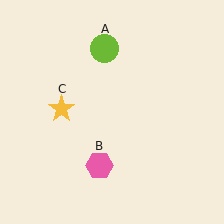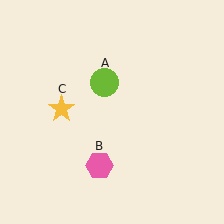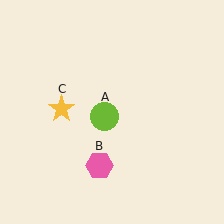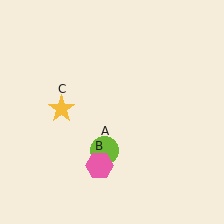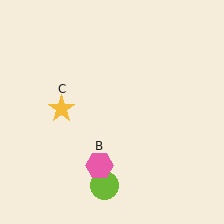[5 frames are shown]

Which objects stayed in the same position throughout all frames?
Pink hexagon (object B) and yellow star (object C) remained stationary.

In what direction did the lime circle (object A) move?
The lime circle (object A) moved down.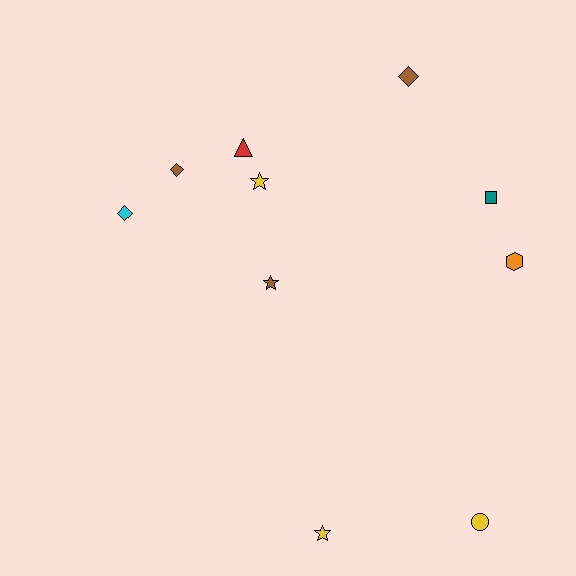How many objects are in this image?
There are 10 objects.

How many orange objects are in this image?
There is 1 orange object.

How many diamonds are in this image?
There are 3 diamonds.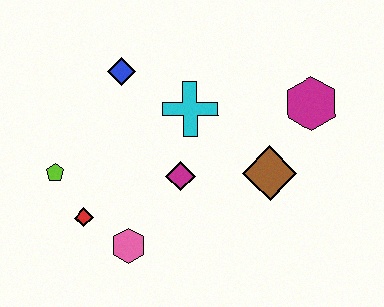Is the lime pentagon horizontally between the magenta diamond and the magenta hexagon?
No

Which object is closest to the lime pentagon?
The red diamond is closest to the lime pentagon.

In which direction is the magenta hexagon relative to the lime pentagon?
The magenta hexagon is to the right of the lime pentagon.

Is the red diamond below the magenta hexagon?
Yes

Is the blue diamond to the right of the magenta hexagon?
No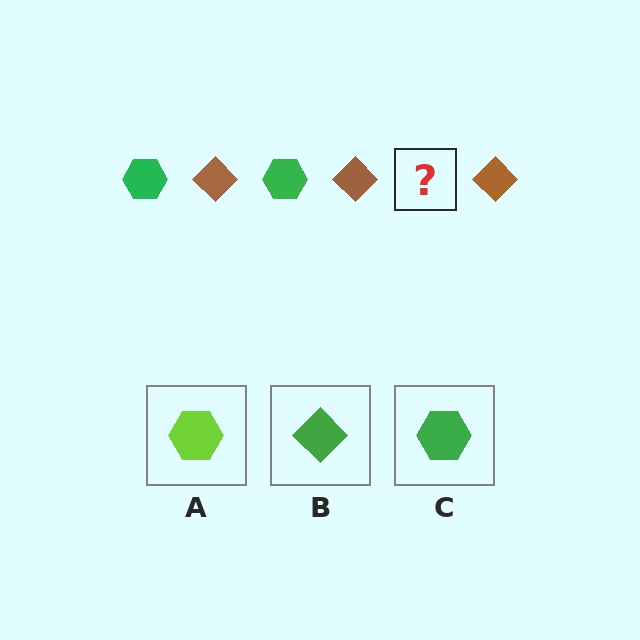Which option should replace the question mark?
Option C.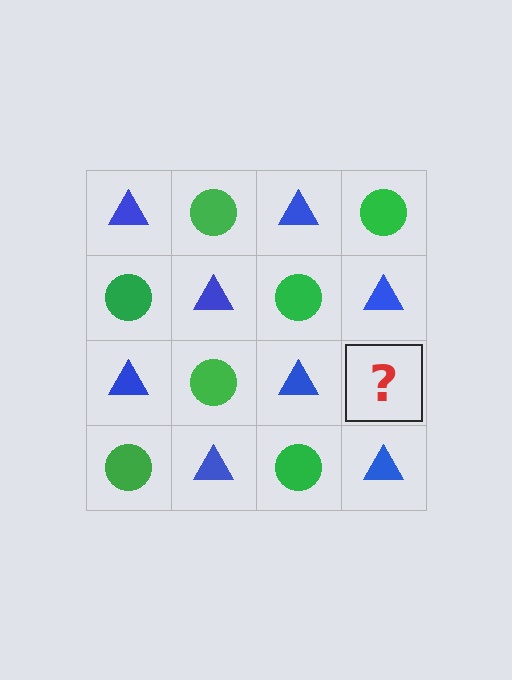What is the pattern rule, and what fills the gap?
The rule is that it alternates blue triangle and green circle in a checkerboard pattern. The gap should be filled with a green circle.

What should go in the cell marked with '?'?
The missing cell should contain a green circle.